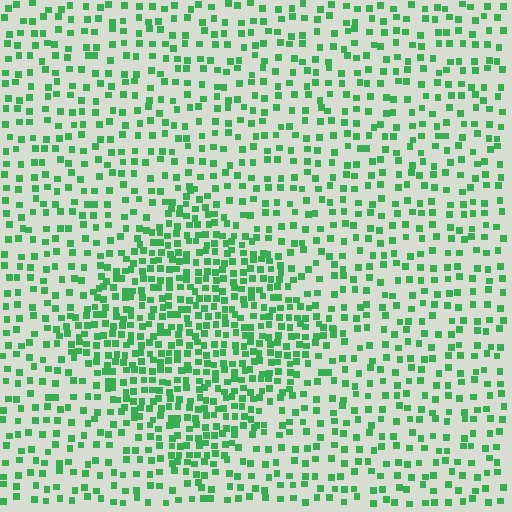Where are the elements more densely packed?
The elements are more densely packed inside the diamond boundary.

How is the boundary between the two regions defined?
The boundary is defined by a change in element density (approximately 2.0x ratio). All elements are the same color, size, and shape.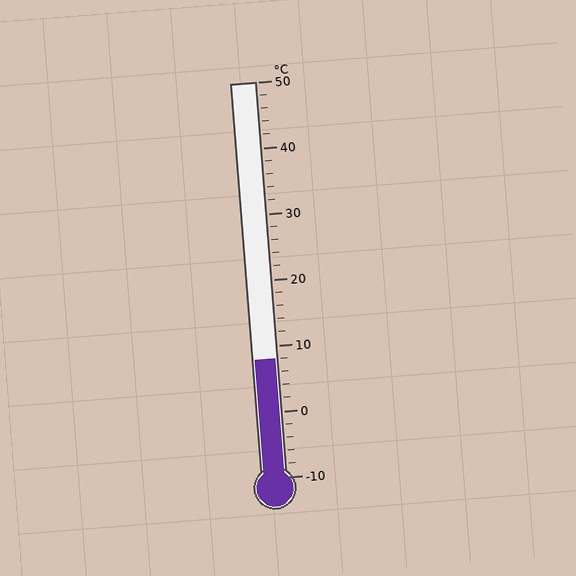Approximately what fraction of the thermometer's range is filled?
The thermometer is filled to approximately 30% of its range.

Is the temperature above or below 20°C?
The temperature is below 20°C.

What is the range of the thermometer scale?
The thermometer scale ranges from -10°C to 50°C.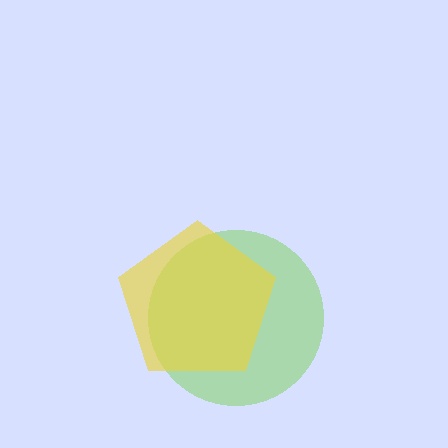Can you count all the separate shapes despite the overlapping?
Yes, there are 2 separate shapes.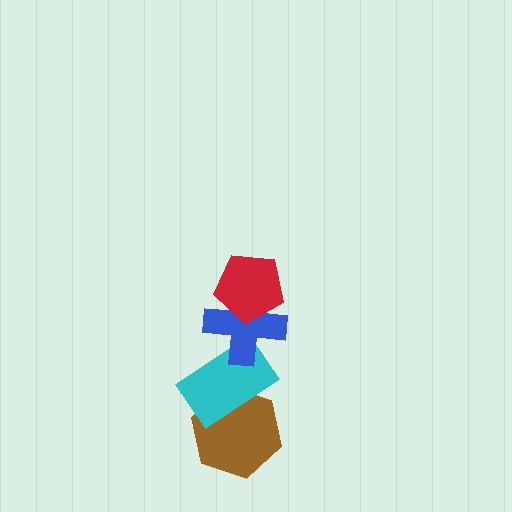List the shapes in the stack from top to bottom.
From top to bottom: the red pentagon, the blue cross, the cyan rectangle, the brown hexagon.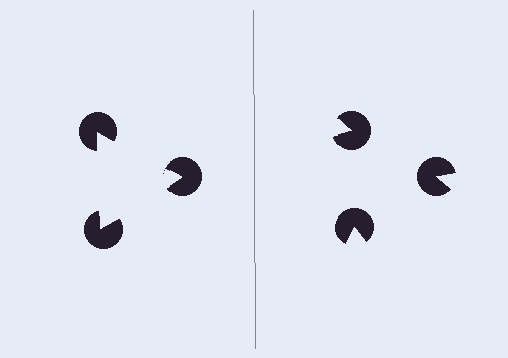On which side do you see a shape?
An illusory triangle appears on the left side. On the right side the wedge cuts are rotated, so no coherent shape forms.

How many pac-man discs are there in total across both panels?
6 — 3 on each side.